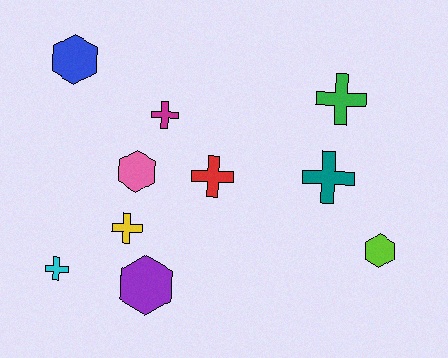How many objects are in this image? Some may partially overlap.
There are 10 objects.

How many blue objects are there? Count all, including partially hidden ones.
There is 1 blue object.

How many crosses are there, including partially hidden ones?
There are 6 crosses.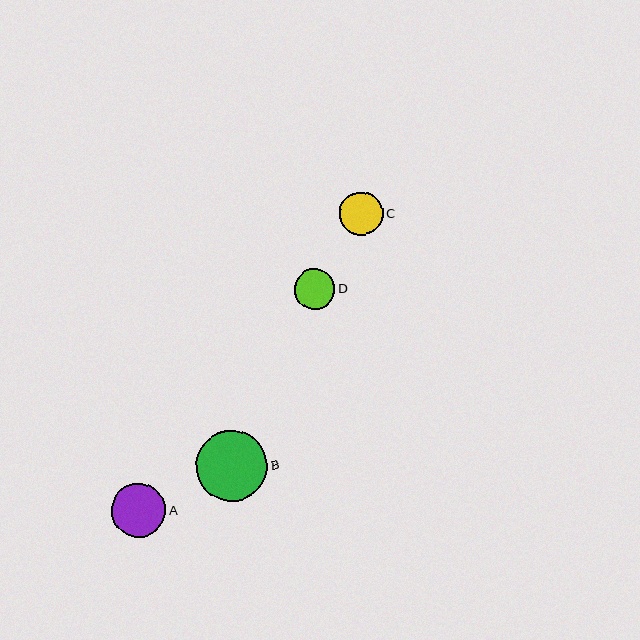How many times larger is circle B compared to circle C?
Circle B is approximately 1.7 times the size of circle C.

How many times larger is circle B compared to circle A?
Circle B is approximately 1.3 times the size of circle A.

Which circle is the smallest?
Circle D is the smallest with a size of approximately 40 pixels.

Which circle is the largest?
Circle B is the largest with a size of approximately 71 pixels.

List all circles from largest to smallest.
From largest to smallest: B, A, C, D.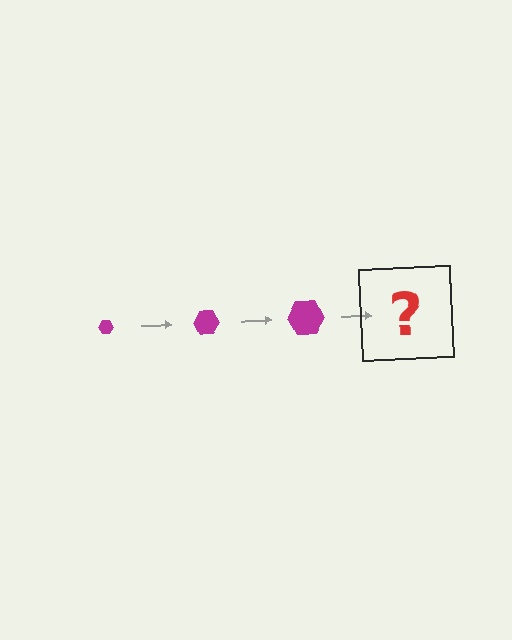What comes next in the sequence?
The next element should be a magenta hexagon, larger than the previous one.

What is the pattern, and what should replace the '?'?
The pattern is that the hexagon gets progressively larger each step. The '?' should be a magenta hexagon, larger than the previous one.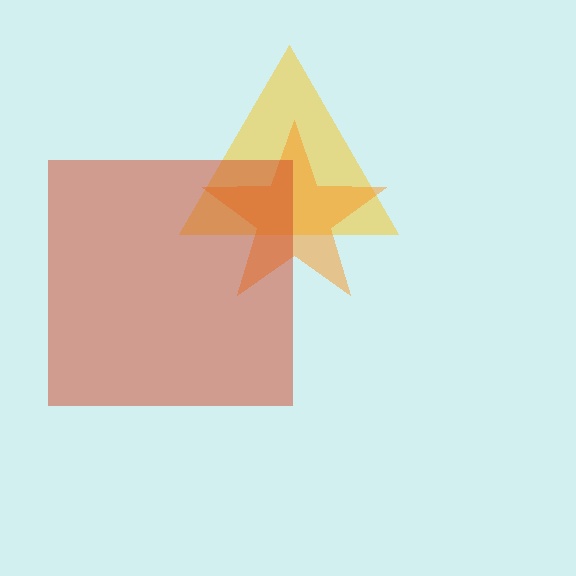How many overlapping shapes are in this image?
There are 3 overlapping shapes in the image.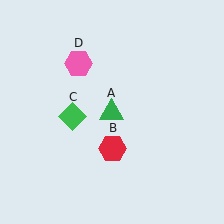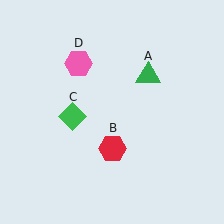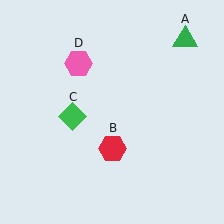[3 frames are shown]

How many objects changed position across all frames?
1 object changed position: green triangle (object A).